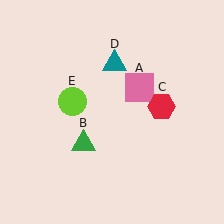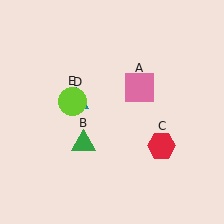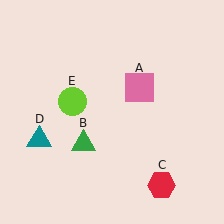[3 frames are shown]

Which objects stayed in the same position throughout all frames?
Pink square (object A) and green triangle (object B) and lime circle (object E) remained stationary.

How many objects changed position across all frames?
2 objects changed position: red hexagon (object C), teal triangle (object D).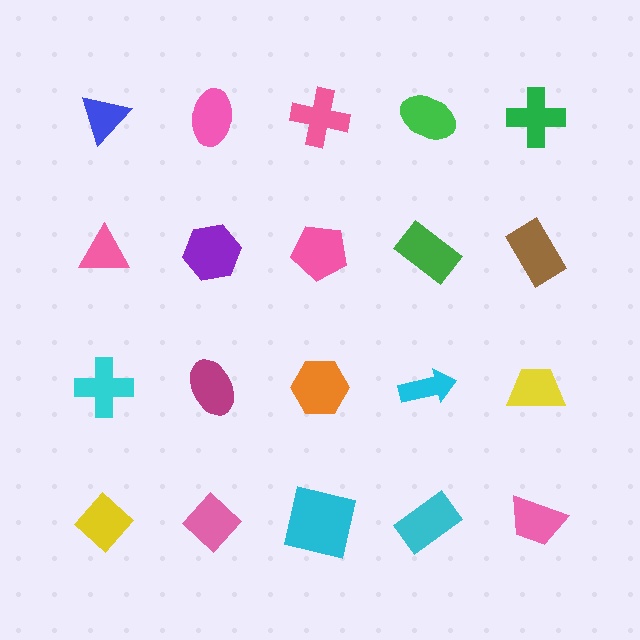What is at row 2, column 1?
A pink triangle.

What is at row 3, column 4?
A cyan arrow.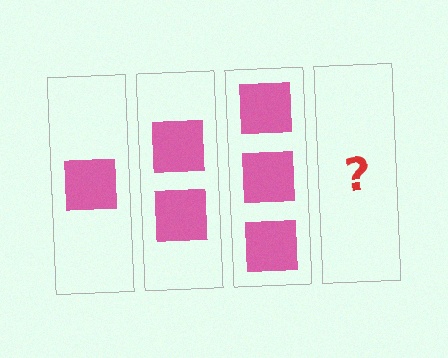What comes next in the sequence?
The next element should be 4 squares.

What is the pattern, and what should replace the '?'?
The pattern is that each step adds one more square. The '?' should be 4 squares.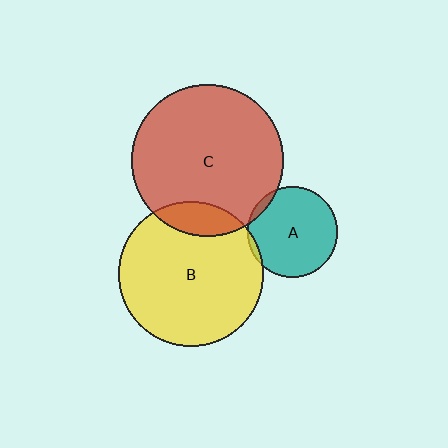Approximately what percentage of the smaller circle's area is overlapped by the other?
Approximately 5%.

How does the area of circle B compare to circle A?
Approximately 2.6 times.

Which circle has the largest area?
Circle C (red).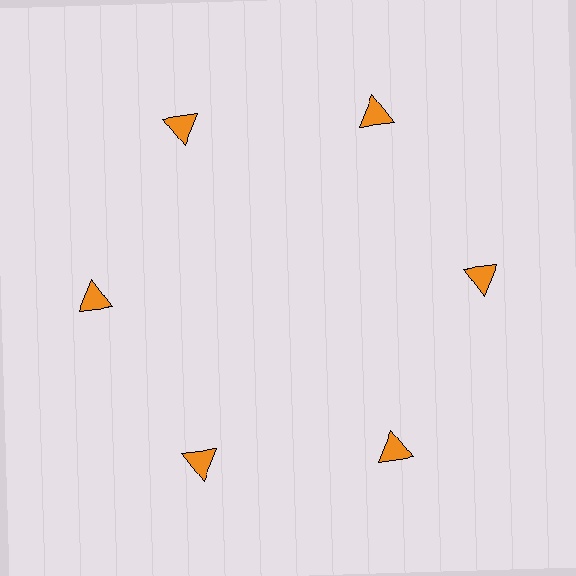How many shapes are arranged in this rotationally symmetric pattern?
There are 6 shapes, arranged in 6 groups of 1.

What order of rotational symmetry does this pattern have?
This pattern has 6-fold rotational symmetry.